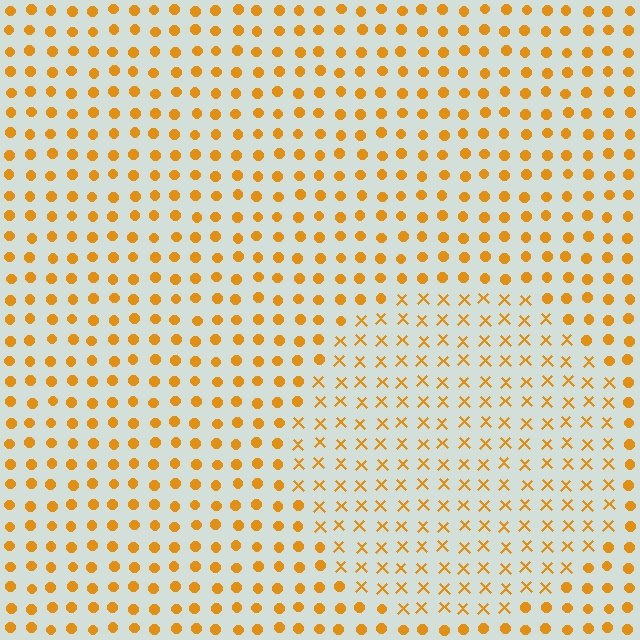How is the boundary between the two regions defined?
The boundary is defined by a change in element shape: X marks inside vs. circles outside. All elements share the same color and spacing.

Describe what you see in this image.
The image is filled with small orange elements arranged in a uniform grid. A circle-shaped region contains X marks, while the surrounding area contains circles. The boundary is defined purely by the change in element shape.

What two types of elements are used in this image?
The image uses X marks inside the circle region and circles outside it.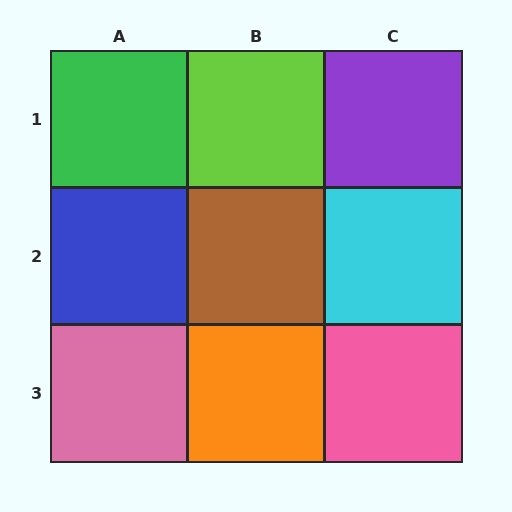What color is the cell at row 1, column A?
Green.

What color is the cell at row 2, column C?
Cyan.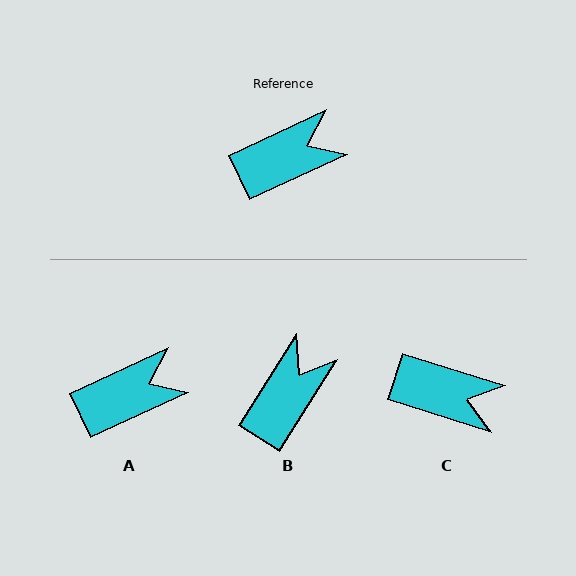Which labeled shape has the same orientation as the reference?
A.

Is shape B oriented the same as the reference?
No, it is off by about 33 degrees.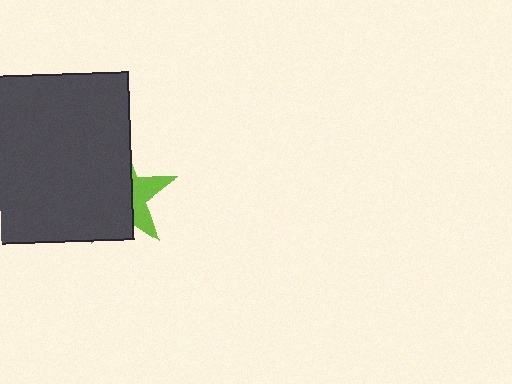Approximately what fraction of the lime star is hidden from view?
Roughly 68% of the lime star is hidden behind the dark gray rectangle.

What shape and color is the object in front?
The object in front is a dark gray rectangle.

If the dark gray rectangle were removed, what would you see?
You would see the complete lime star.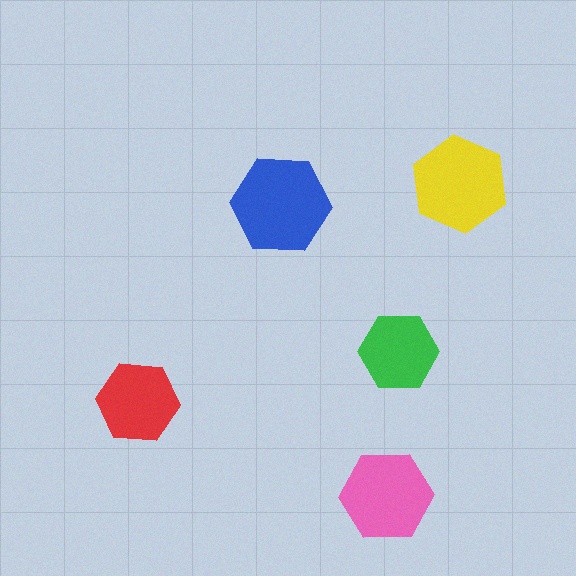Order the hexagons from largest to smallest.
the blue one, the yellow one, the pink one, the red one, the green one.